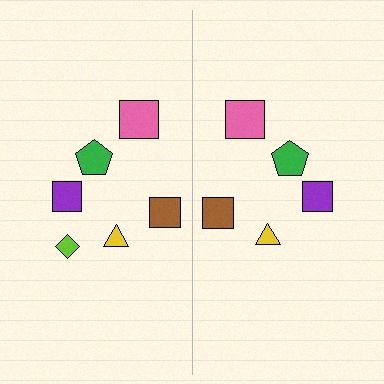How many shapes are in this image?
There are 11 shapes in this image.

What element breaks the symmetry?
A lime diamond is missing from the right side.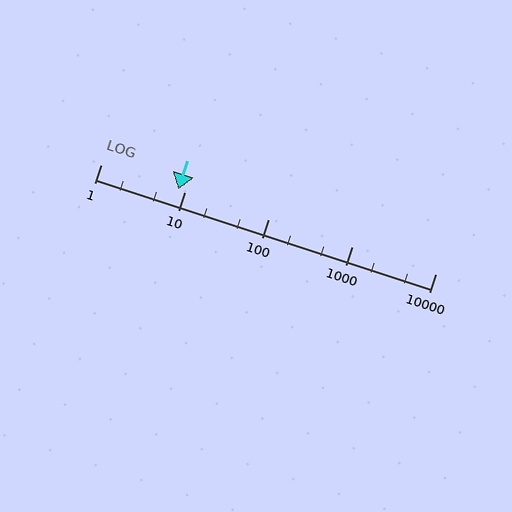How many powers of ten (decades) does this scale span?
The scale spans 4 decades, from 1 to 10000.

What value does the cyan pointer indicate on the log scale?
The pointer indicates approximately 8.4.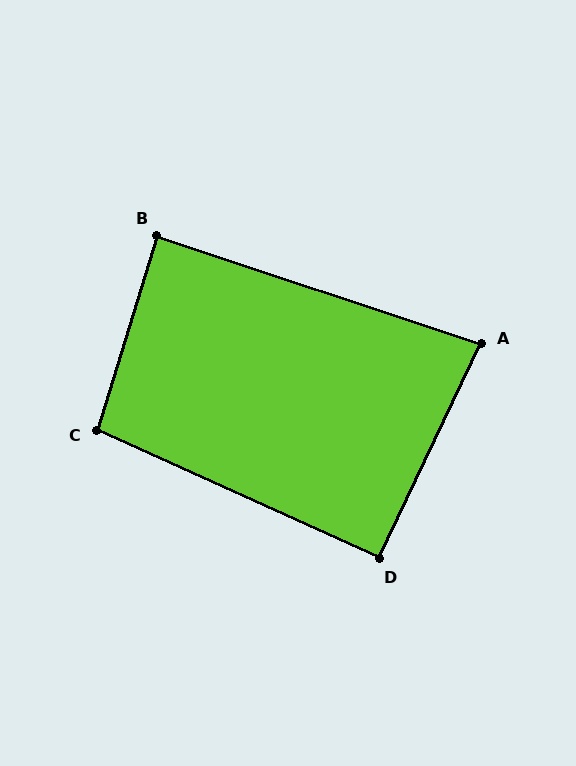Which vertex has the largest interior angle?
C, at approximately 97 degrees.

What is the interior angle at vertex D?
Approximately 91 degrees (approximately right).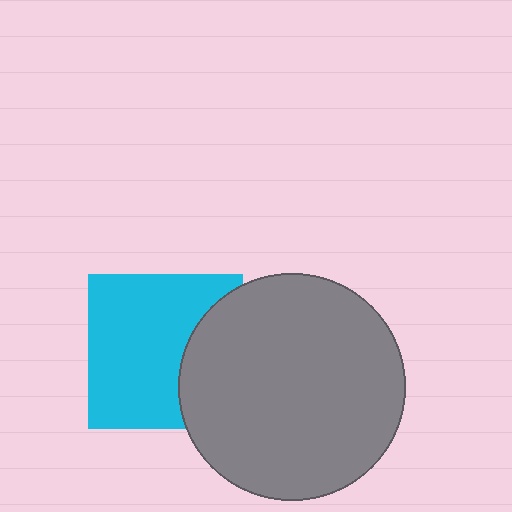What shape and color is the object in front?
The object in front is a gray circle.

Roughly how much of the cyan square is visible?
Most of it is visible (roughly 69%).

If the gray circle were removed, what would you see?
You would see the complete cyan square.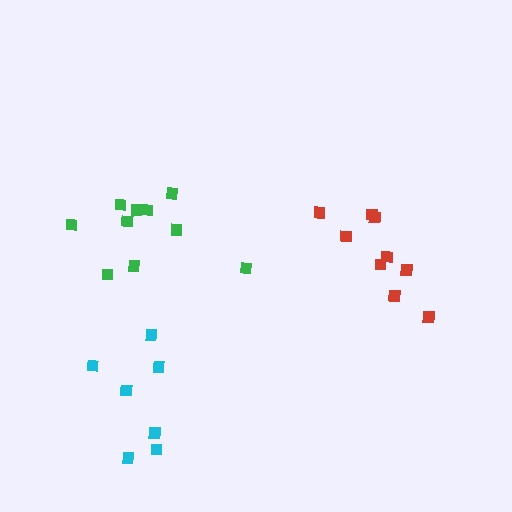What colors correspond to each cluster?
The clusters are colored: red, green, cyan.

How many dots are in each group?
Group 1: 9 dots, Group 2: 10 dots, Group 3: 7 dots (26 total).